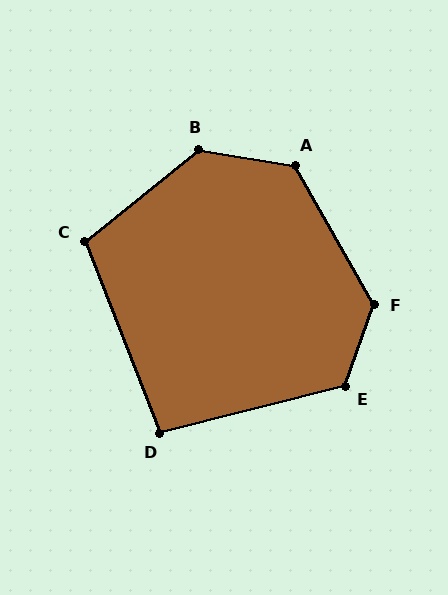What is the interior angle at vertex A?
Approximately 129 degrees (obtuse).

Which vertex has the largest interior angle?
B, at approximately 132 degrees.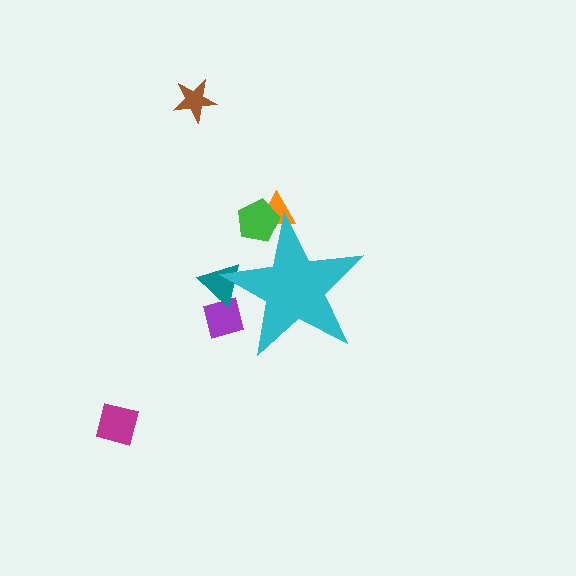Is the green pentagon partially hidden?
Yes, the green pentagon is partially hidden behind the cyan star.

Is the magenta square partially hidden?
No, the magenta square is fully visible.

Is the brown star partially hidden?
No, the brown star is fully visible.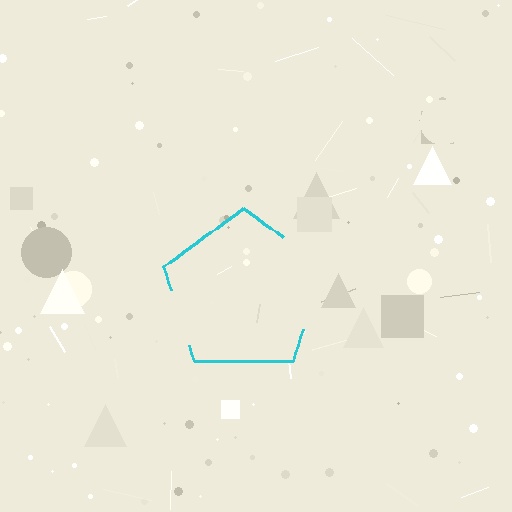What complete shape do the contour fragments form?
The contour fragments form a pentagon.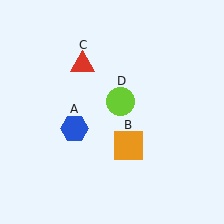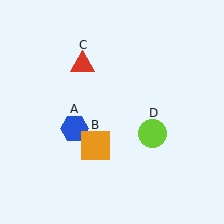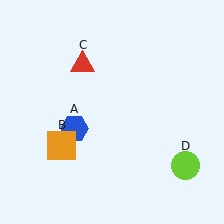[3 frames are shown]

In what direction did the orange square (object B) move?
The orange square (object B) moved left.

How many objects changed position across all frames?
2 objects changed position: orange square (object B), lime circle (object D).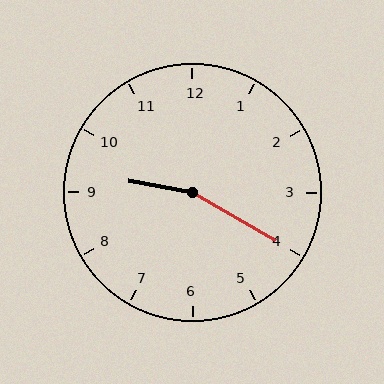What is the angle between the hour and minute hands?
Approximately 160 degrees.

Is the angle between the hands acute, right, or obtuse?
It is obtuse.